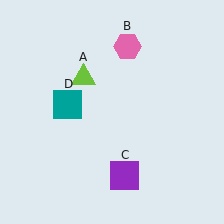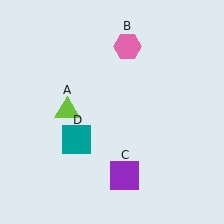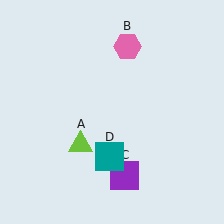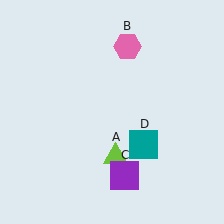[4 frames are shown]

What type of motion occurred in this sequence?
The lime triangle (object A), teal square (object D) rotated counterclockwise around the center of the scene.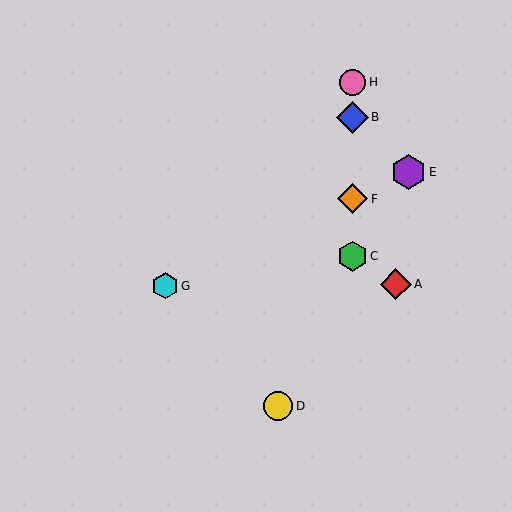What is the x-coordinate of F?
Object F is at x≈352.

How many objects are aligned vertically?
4 objects (B, C, F, H) are aligned vertically.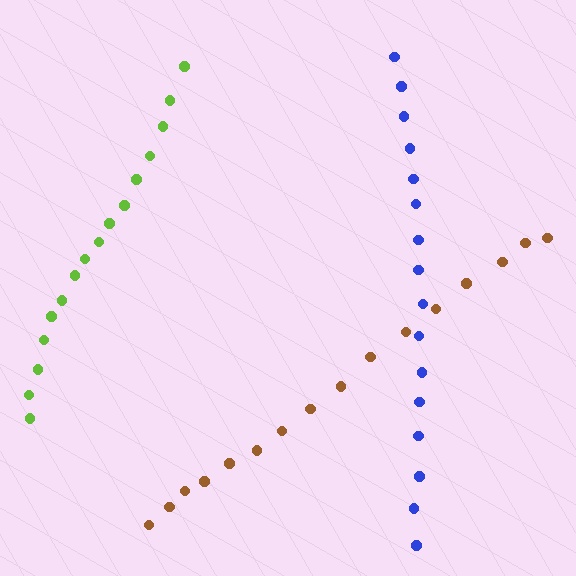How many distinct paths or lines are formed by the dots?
There are 3 distinct paths.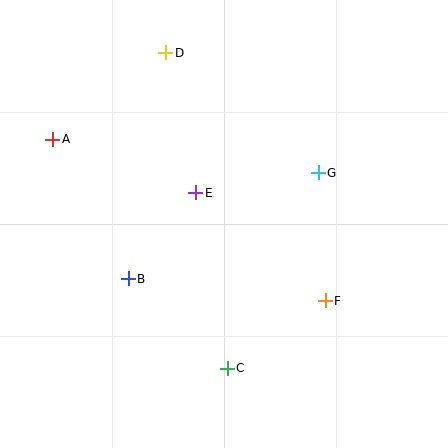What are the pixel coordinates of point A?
Point A is at (53, 139).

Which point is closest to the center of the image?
Point E at (196, 193) is closest to the center.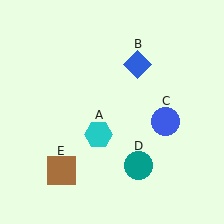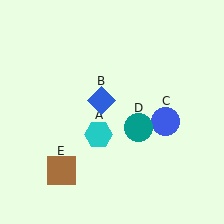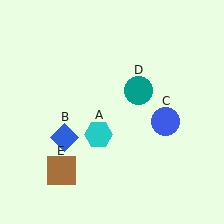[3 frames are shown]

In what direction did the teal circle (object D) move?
The teal circle (object D) moved up.